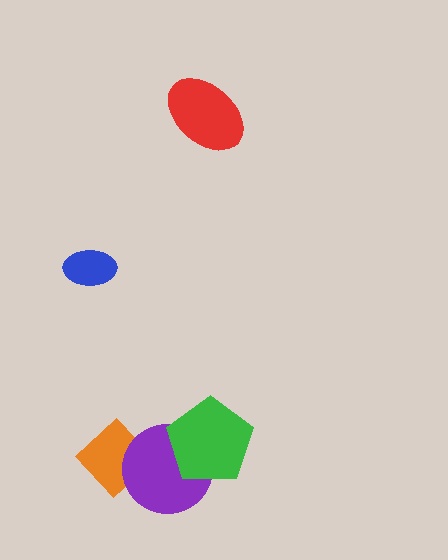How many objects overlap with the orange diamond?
1 object overlaps with the orange diamond.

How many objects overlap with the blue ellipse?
0 objects overlap with the blue ellipse.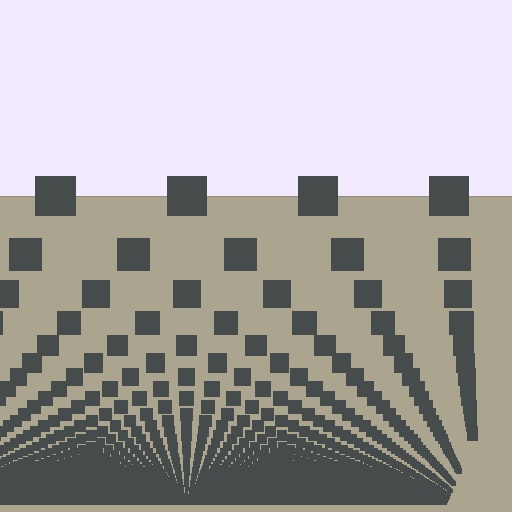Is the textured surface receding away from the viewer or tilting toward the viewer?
The surface appears to tilt toward the viewer. Texture elements get larger and sparser toward the top.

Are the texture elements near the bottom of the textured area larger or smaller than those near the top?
Smaller. The gradient is inverted — elements near the bottom are smaller and denser.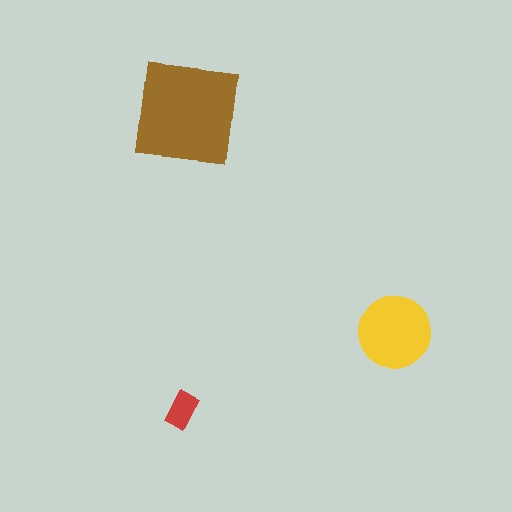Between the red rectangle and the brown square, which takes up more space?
The brown square.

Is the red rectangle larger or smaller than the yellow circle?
Smaller.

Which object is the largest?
The brown square.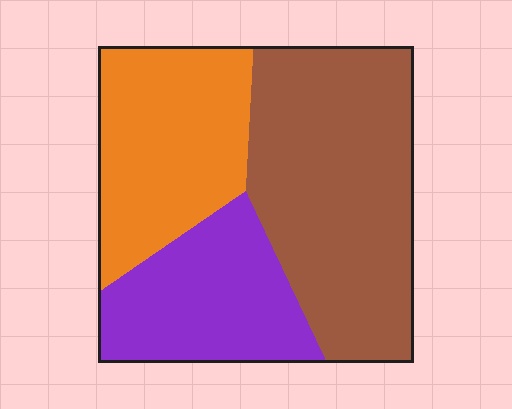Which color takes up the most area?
Brown, at roughly 45%.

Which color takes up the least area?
Purple, at roughly 25%.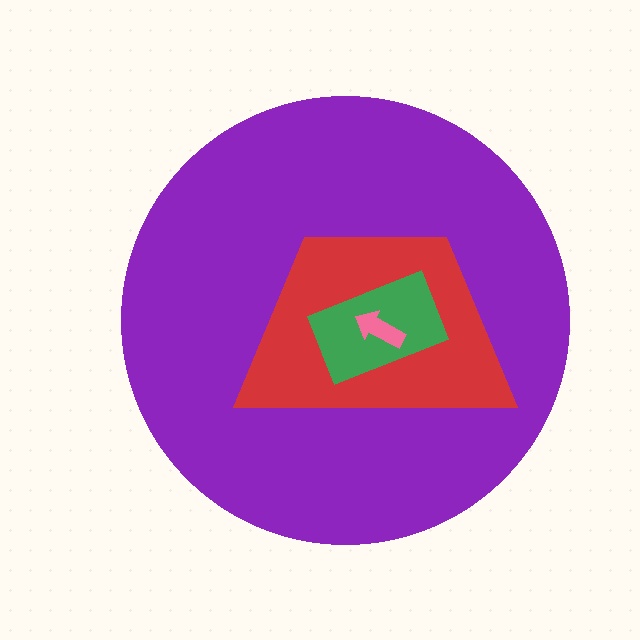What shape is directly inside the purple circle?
The red trapezoid.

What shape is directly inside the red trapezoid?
The green rectangle.